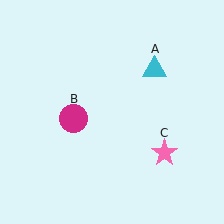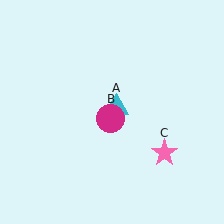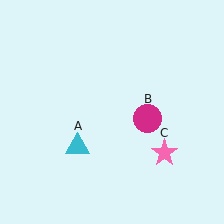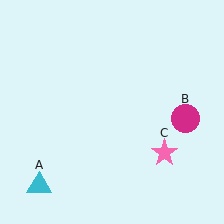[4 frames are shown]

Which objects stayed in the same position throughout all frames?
Pink star (object C) remained stationary.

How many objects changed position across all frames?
2 objects changed position: cyan triangle (object A), magenta circle (object B).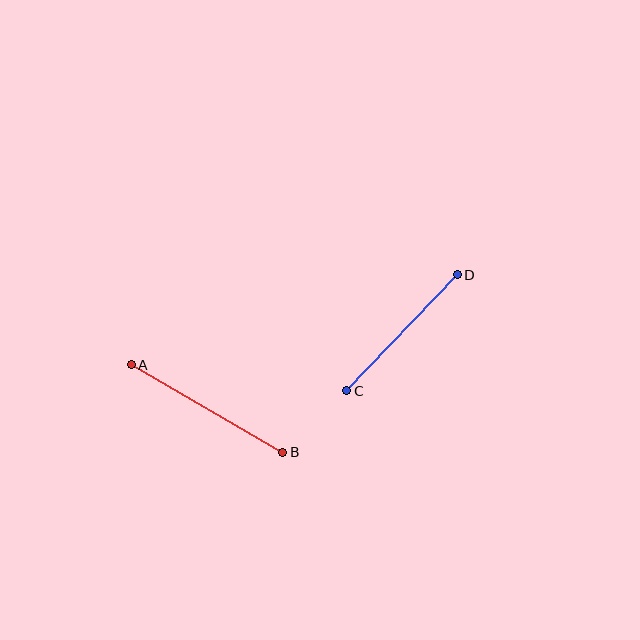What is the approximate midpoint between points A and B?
The midpoint is at approximately (207, 409) pixels.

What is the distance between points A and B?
The distance is approximately 175 pixels.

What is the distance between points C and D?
The distance is approximately 161 pixels.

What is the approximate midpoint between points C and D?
The midpoint is at approximately (402, 333) pixels.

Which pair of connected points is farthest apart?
Points A and B are farthest apart.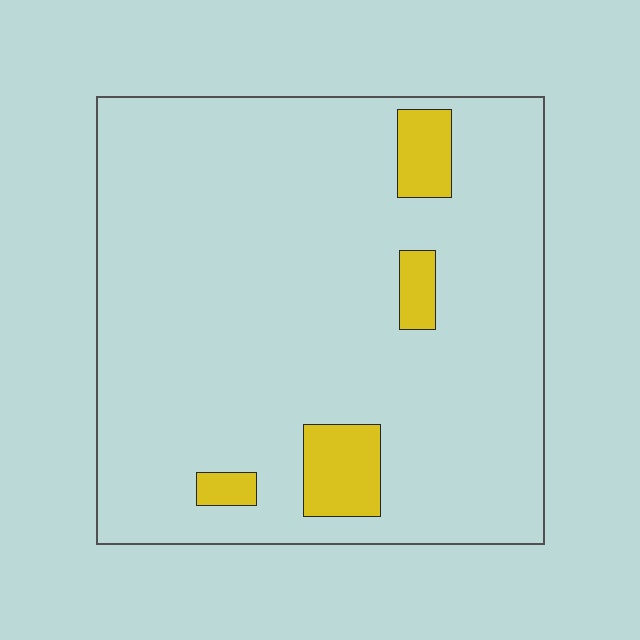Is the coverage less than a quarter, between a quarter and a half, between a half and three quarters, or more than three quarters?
Less than a quarter.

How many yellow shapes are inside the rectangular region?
4.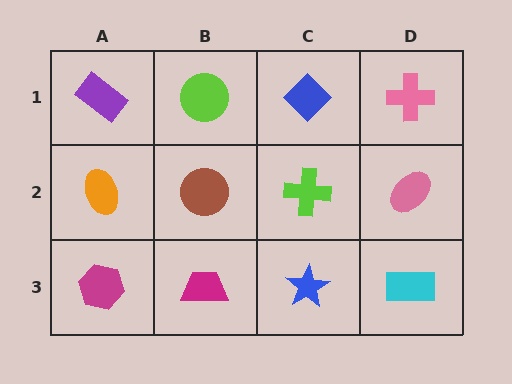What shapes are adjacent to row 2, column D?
A pink cross (row 1, column D), a cyan rectangle (row 3, column D), a lime cross (row 2, column C).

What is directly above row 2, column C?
A blue diamond.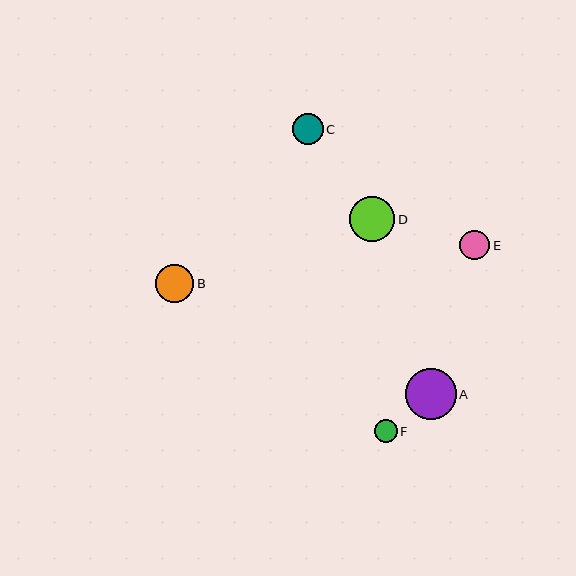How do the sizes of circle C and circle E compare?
Circle C and circle E are approximately the same size.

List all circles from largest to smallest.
From largest to smallest: A, D, B, C, E, F.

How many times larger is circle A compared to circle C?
Circle A is approximately 1.6 times the size of circle C.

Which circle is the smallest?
Circle F is the smallest with a size of approximately 23 pixels.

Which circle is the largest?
Circle A is the largest with a size of approximately 51 pixels.